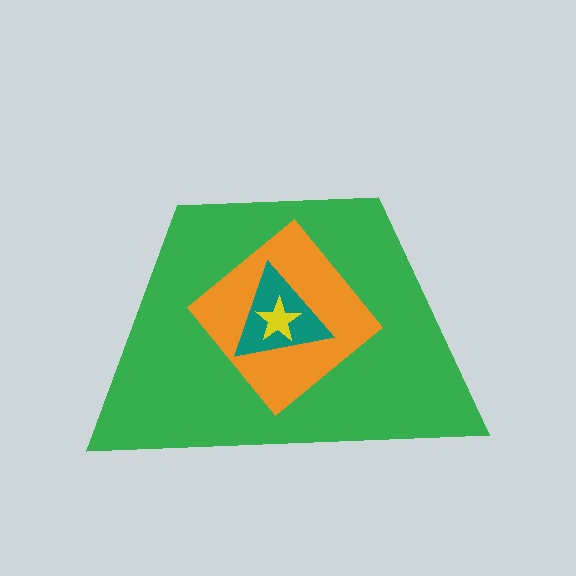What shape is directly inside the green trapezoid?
The orange diamond.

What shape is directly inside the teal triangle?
The yellow star.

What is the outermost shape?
The green trapezoid.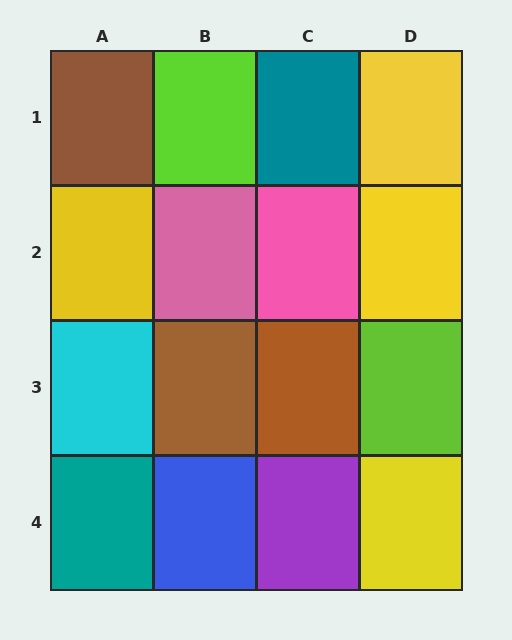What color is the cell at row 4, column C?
Purple.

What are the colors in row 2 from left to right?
Yellow, pink, pink, yellow.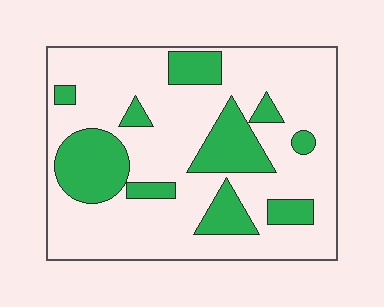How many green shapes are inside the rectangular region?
10.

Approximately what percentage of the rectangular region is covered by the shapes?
Approximately 25%.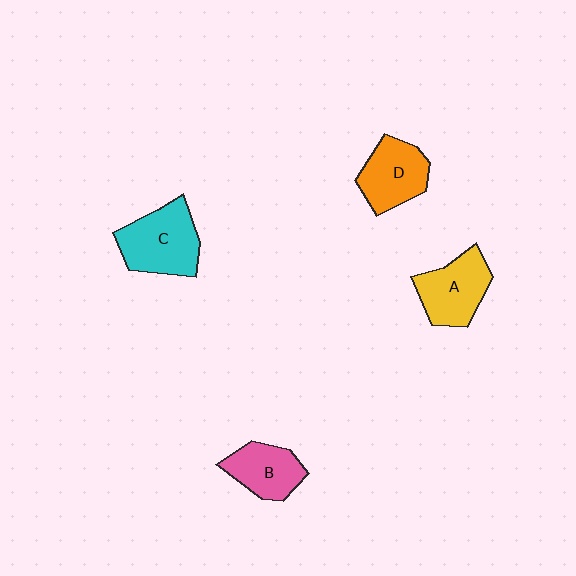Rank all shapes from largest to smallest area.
From largest to smallest: C (cyan), A (yellow), D (orange), B (pink).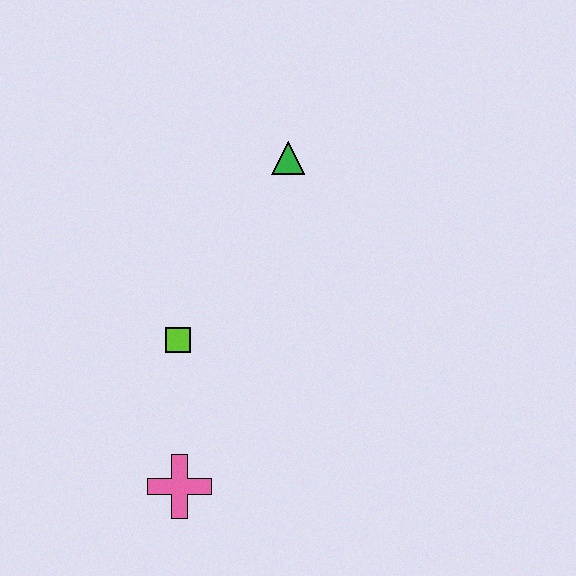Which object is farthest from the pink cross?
The green triangle is farthest from the pink cross.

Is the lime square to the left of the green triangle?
Yes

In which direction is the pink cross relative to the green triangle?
The pink cross is below the green triangle.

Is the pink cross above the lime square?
No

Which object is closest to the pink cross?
The lime square is closest to the pink cross.